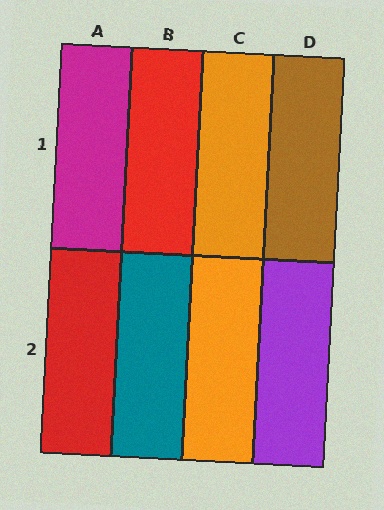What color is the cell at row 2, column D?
Purple.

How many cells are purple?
1 cell is purple.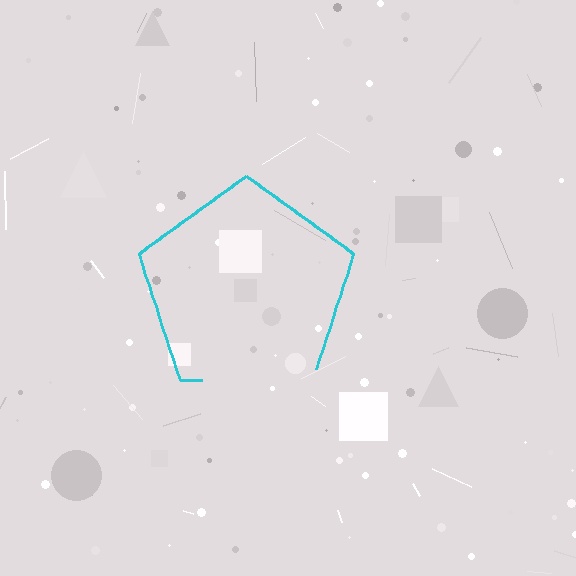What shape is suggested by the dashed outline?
The dashed outline suggests a pentagon.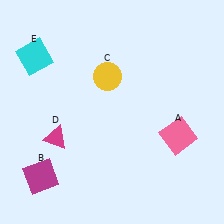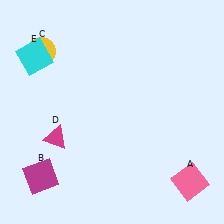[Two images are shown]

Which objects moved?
The objects that moved are: the pink square (A), the yellow circle (C).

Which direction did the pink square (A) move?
The pink square (A) moved down.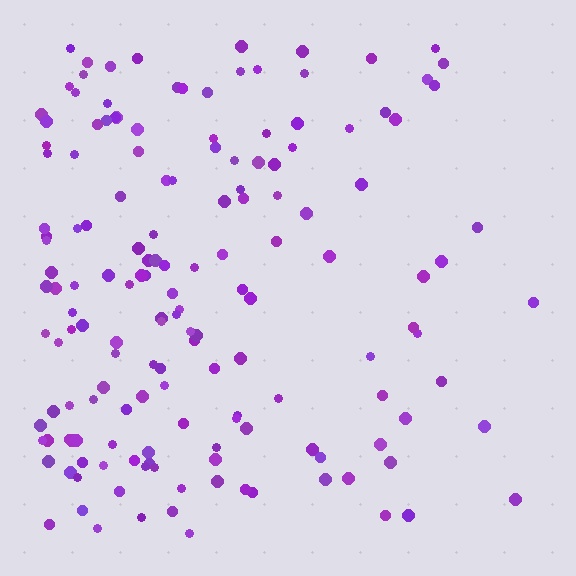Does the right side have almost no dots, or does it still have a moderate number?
Still a moderate number, just noticeably fewer than the left.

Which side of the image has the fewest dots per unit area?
The right.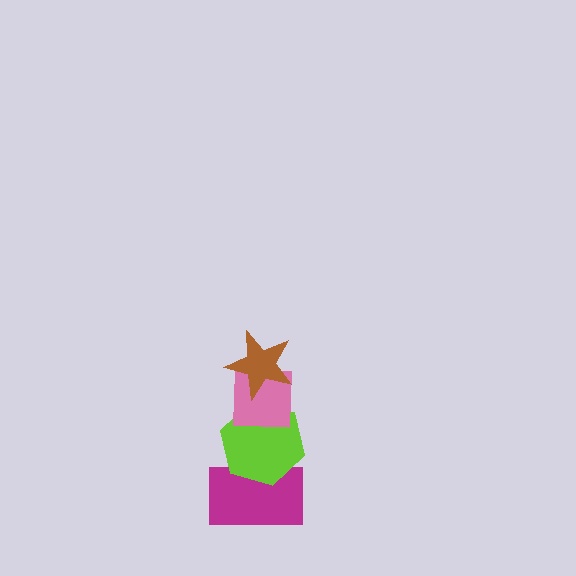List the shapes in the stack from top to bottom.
From top to bottom: the brown star, the pink square, the lime hexagon, the magenta rectangle.